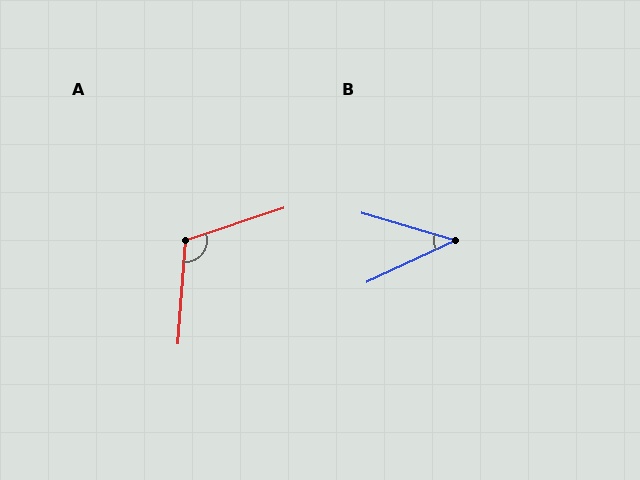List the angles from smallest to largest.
B (42°), A (113°).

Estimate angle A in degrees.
Approximately 113 degrees.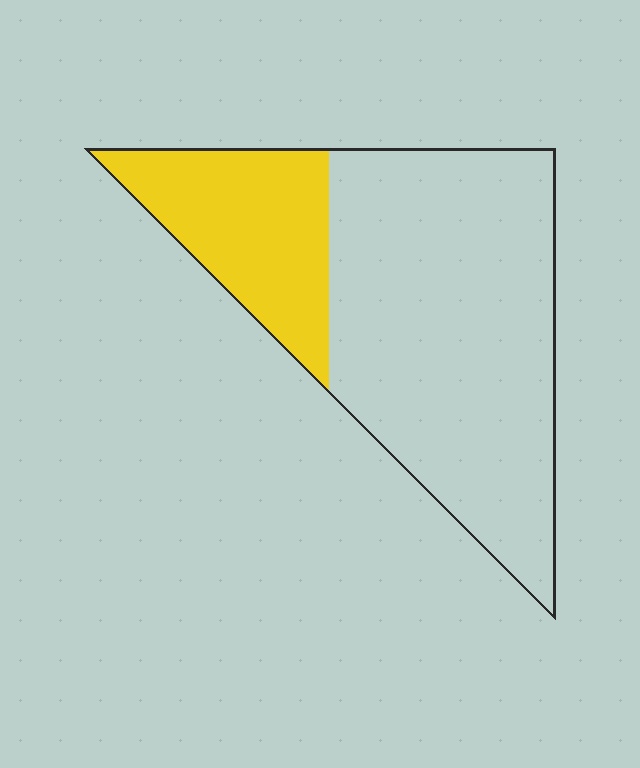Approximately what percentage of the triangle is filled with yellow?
Approximately 25%.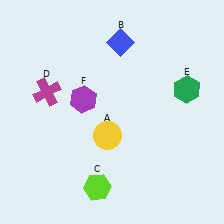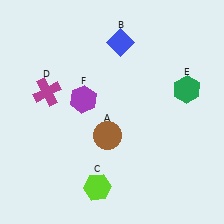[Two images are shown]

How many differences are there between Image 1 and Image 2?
There is 1 difference between the two images.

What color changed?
The circle (A) changed from yellow in Image 1 to brown in Image 2.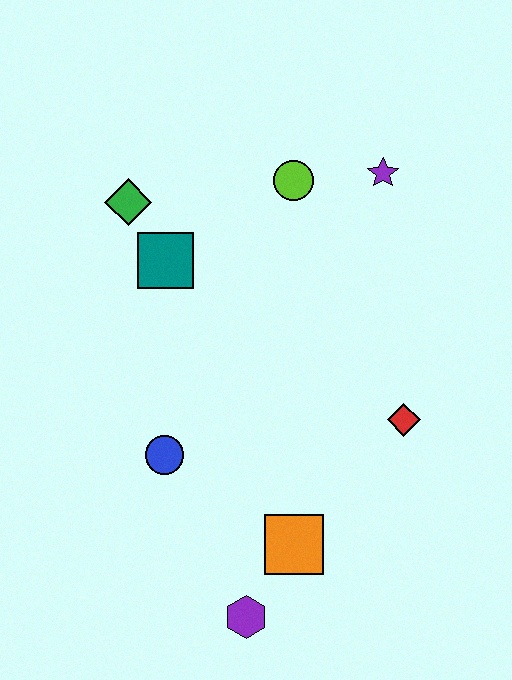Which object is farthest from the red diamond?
The green diamond is farthest from the red diamond.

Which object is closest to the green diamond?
The teal square is closest to the green diamond.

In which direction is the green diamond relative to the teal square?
The green diamond is above the teal square.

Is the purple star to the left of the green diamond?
No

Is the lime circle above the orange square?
Yes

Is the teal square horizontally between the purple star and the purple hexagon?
No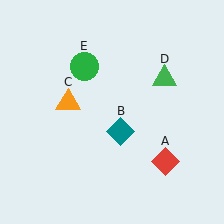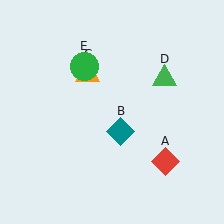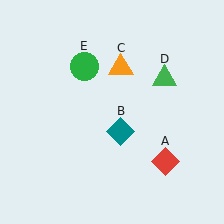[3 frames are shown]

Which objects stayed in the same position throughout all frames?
Red diamond (object A) and teal diamond (object B) and green triangle (object D) and green circle (object E) remained stationary.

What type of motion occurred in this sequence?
The orange triangle (object C) rotated clockwise around the center of the scene.